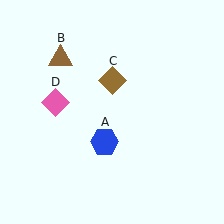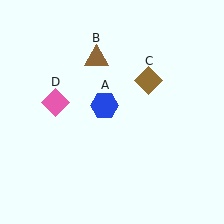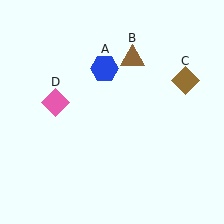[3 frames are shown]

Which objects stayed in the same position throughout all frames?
Pink diamond (object D) remained stationary.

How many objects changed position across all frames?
3 objects changed position: blue hexagon (object A), brown triangle (object B), brown diamond (object C).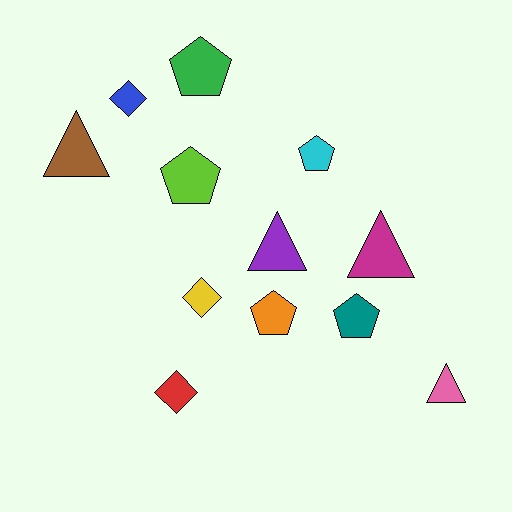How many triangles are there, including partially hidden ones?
There are 4 triangles.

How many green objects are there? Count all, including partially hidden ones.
There is 1 green object.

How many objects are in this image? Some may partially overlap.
There are 12 objects.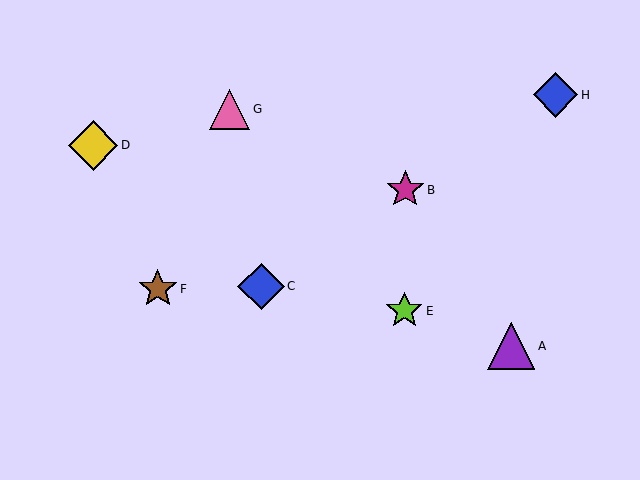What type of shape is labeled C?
Shape C is a blue diamond.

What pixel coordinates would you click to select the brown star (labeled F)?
Click at (158, 289) to select the brown star F.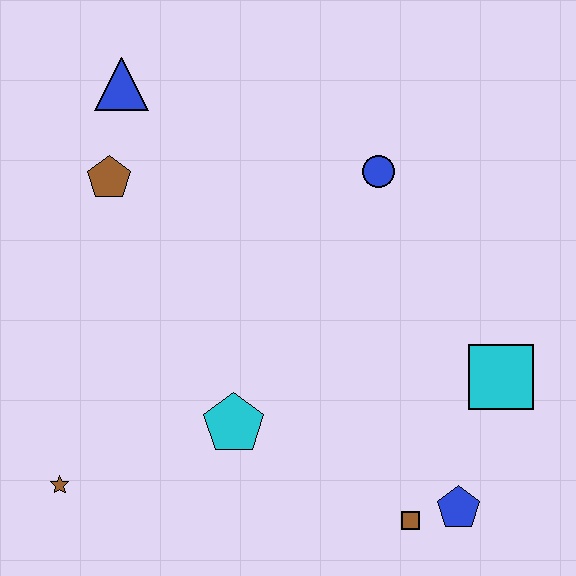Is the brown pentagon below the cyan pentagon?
No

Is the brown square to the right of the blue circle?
Yes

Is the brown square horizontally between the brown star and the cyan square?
Yes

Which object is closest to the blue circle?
The cyan square is closest to the blue circle.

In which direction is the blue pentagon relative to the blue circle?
The blue pentagon is below the blue circle.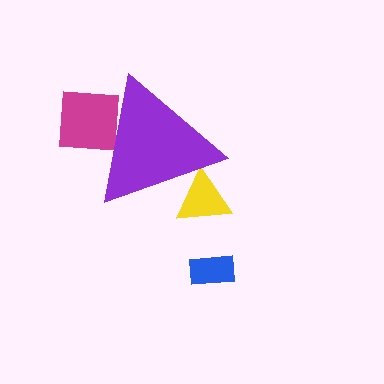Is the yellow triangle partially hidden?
Yes, the yellow triangle is partially hidden behind the purple triangle.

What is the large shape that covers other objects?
A purple triangle.